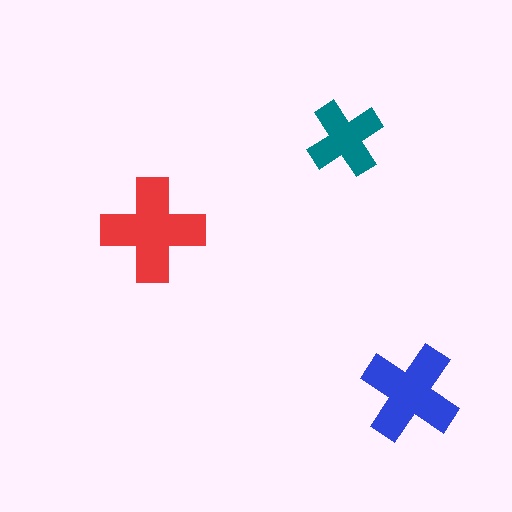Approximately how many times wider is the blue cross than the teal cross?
About 1.5 times wider.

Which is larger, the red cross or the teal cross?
The red one.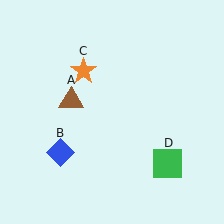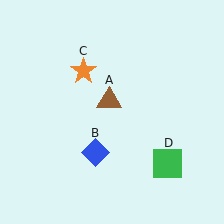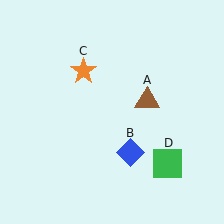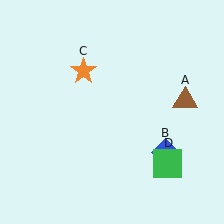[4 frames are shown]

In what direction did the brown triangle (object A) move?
The brown triangle (object A) moved right.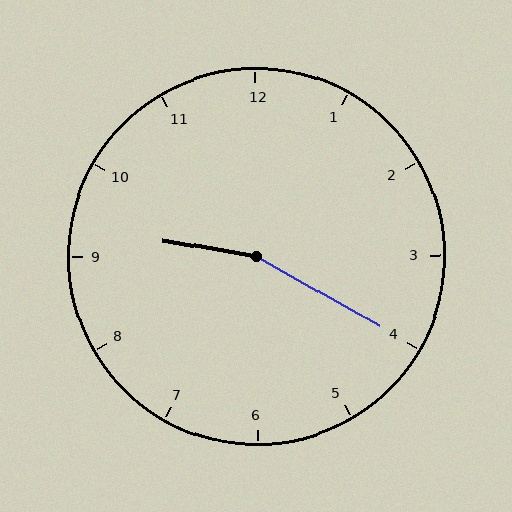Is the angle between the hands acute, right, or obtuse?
It is obtuse.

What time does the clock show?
9:20.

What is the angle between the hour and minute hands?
Approximately 160 degrees.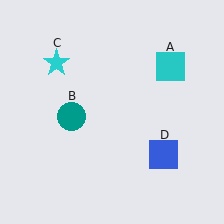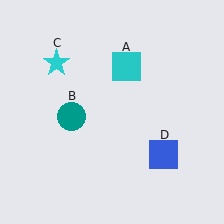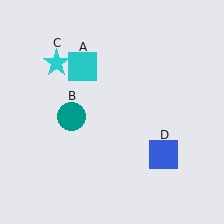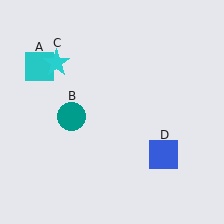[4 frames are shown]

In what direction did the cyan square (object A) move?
The cyan square (object A) moved left.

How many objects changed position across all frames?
1 object changed position: cyan square (object A).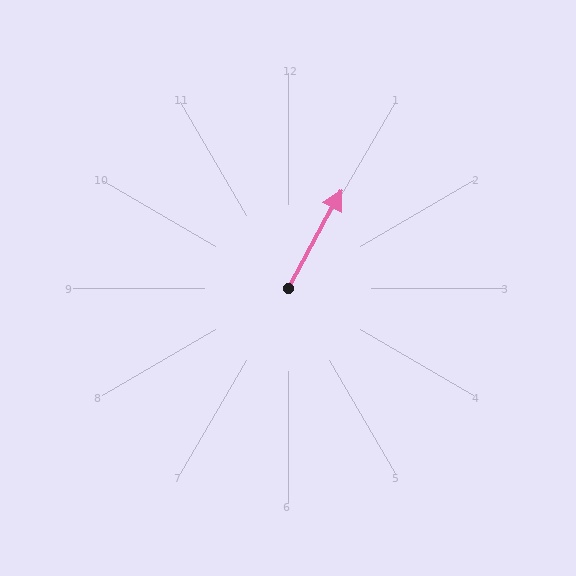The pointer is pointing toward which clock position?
Roughly 1 o'clock.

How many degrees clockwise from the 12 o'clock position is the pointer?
Approximately 29 degrees.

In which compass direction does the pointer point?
Northeast.